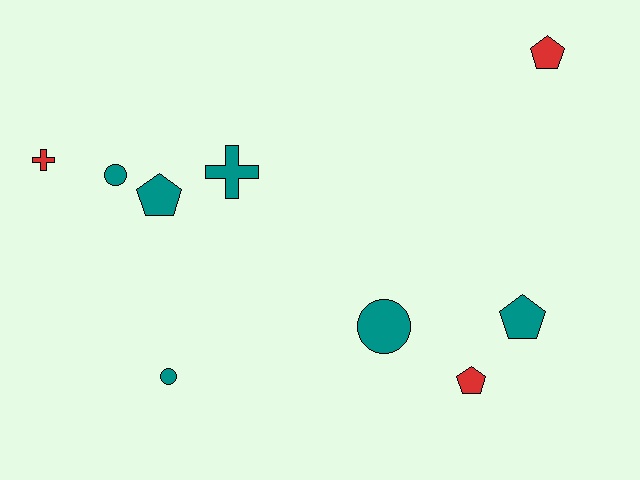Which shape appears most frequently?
Pentagon, with 4 objects.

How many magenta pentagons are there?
There are no magenta pentagons.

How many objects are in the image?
There are 9 objects.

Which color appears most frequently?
Teal, with 6 objects.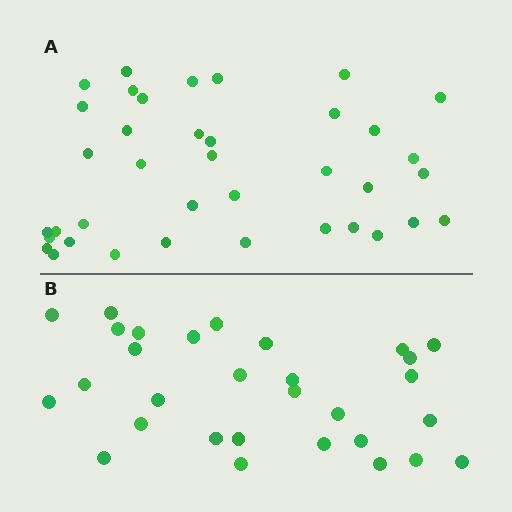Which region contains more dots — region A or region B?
Region A (the top region) has more dots.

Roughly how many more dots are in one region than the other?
Region A has roughly 8 or so more dots than region B.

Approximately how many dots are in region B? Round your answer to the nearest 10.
About 30 dots.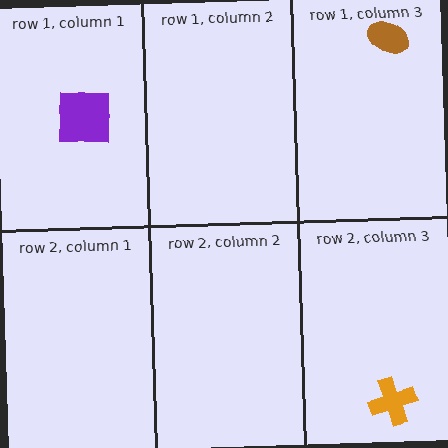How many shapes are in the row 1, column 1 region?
1.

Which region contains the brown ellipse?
The row 1, column 3 region.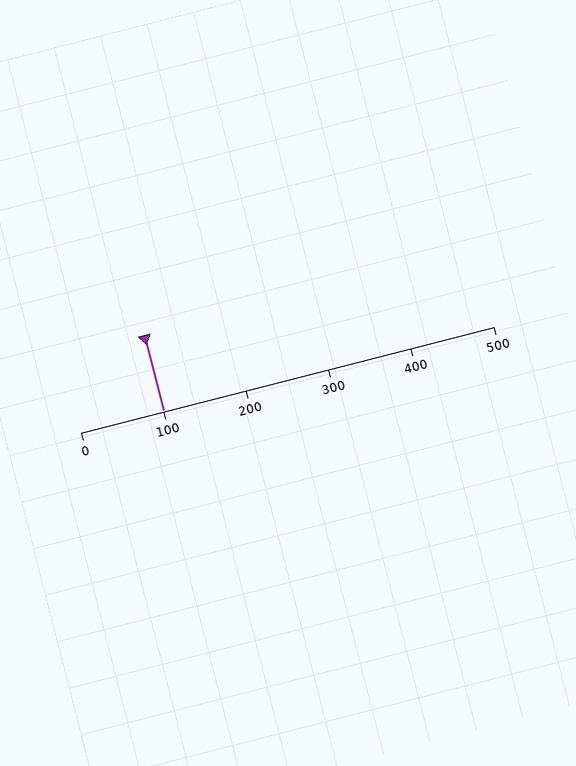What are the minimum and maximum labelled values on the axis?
The axis runs from 0 to 500.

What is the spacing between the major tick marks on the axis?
The major ticks are spaced 100 apart.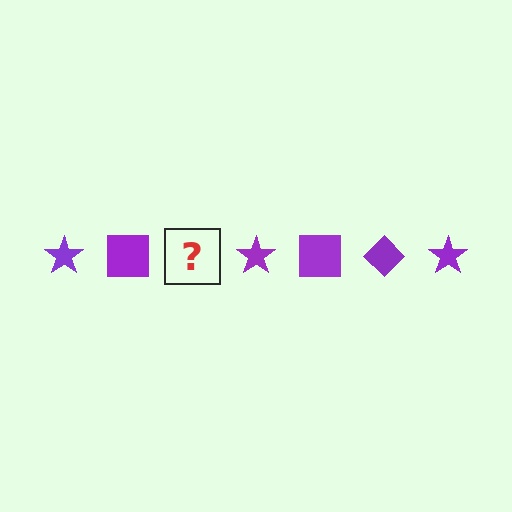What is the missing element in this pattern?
The missing element is a purple diamond.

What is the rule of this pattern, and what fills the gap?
The rule is that the pattern cycles through star, square, diamond shapes in purple. The gap should be filled with a purple diamond.